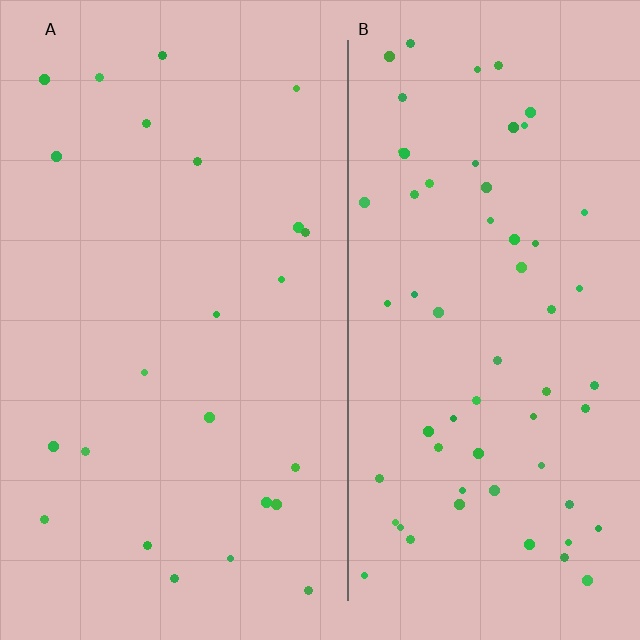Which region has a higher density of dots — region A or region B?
B (the right).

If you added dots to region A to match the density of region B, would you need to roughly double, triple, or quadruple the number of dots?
Approximately triple.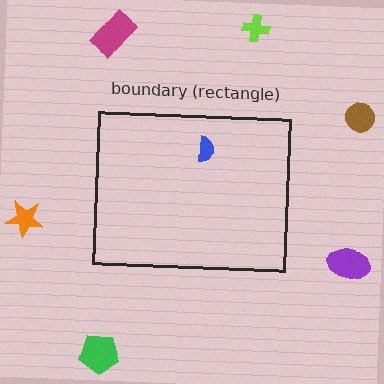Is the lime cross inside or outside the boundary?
Outside.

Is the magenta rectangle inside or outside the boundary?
Outside.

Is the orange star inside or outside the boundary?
Outside.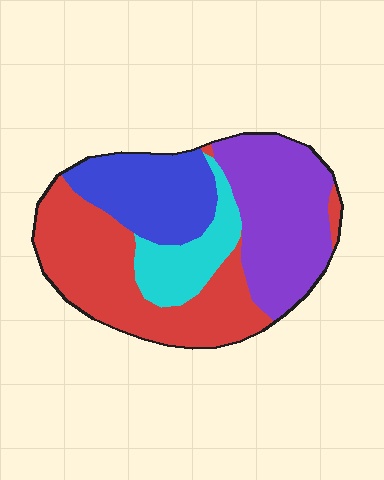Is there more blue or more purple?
Purple.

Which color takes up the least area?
Cyan, at roughly 15%.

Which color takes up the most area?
Red, at roughly 35%.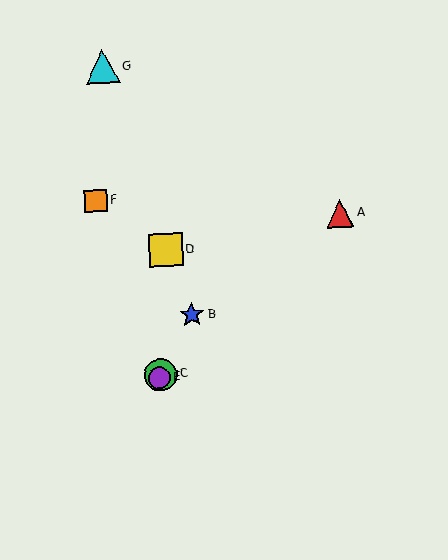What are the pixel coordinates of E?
Object E is at (159, 378).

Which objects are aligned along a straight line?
Objects B, C, E are aligned along a straight line.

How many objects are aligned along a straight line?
3 objects (B, C, E) are aligned along a straight line.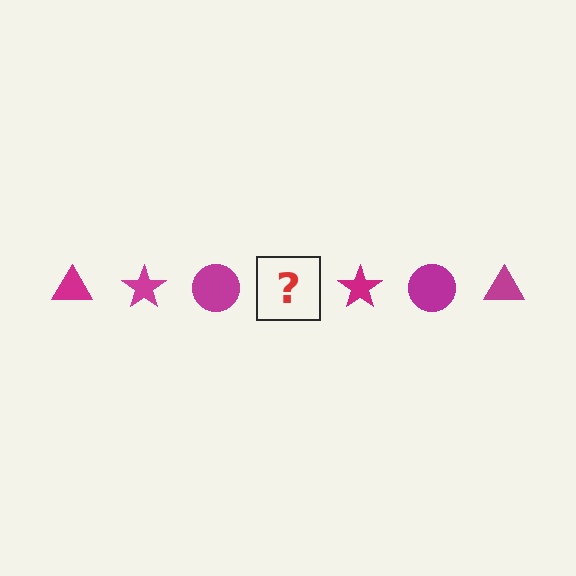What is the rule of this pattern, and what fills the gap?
The rule is that the pattern cycles through triangle, star, circle shapes in magenta. The gap should be filled with a magenta triangle.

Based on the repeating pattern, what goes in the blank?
The blank should be a magenta triangle.